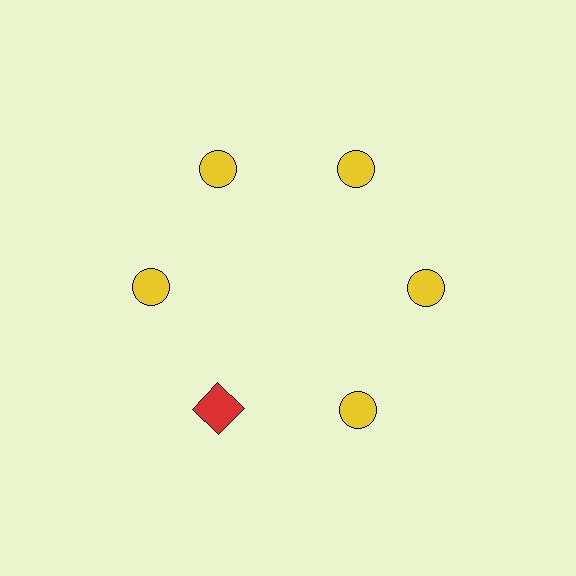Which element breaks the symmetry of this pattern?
The red square at roughly the 7 o'clock position breaks the symmetry. All other shapes are yellow circles.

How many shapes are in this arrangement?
There are 6 shapes arranged in a ring pattern.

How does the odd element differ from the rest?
It differs in both color (red instead of yellow) and shape (square instead of circle).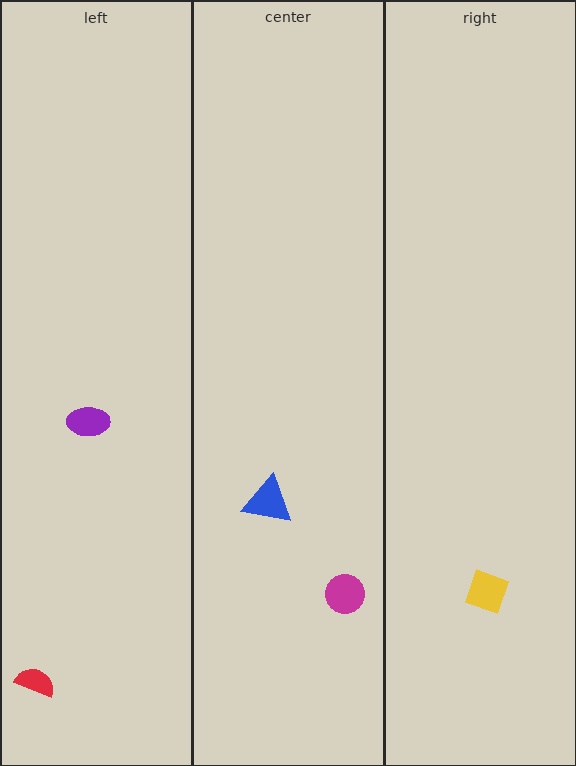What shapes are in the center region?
The magenta circle, the blue triangle.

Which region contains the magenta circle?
The center region.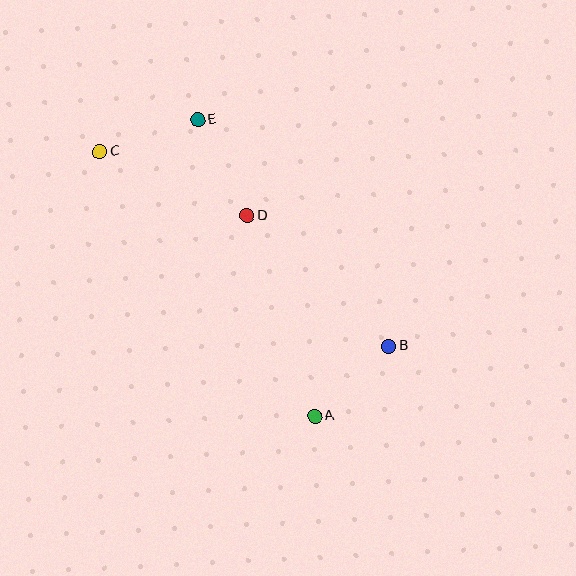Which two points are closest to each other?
Points A and B are closest to each other.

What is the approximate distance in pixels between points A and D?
The distance between A and D is approximately 211 pixels.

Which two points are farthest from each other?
Points B and C are farthest from each other.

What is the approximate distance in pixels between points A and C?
The distance between A and C is approximately 341 pixels.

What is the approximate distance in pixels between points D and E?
The distance between D and E is approximately 108 pixels.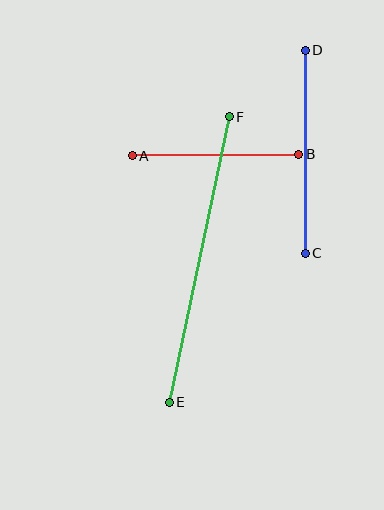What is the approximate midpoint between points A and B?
The midpoint is at approximately (215, 155) pixels.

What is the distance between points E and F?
The distance is approximately 291 pixels.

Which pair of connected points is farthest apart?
Points E and F are farthest apart.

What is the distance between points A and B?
The distance is approximately 166 pixels.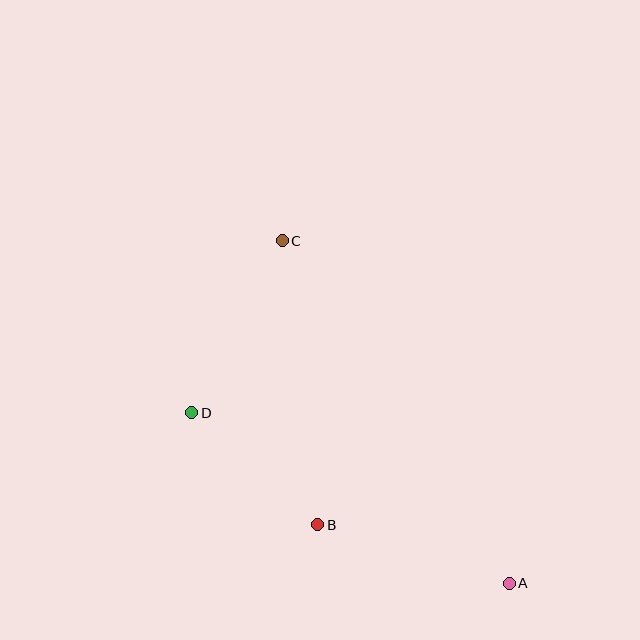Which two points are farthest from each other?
Points A and C are farthest from each other.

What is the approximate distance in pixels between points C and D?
The distance between C and D is approximately 195 pixels.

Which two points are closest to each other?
Points B and D are closest to each other.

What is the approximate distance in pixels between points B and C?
The distance between B and C is approximately 286 pixels.